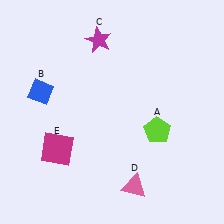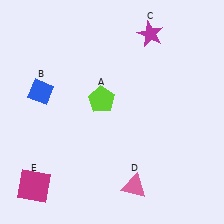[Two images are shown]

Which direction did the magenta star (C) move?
The magenta star (C) moved right.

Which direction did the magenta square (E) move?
The magenta square (E) moved down.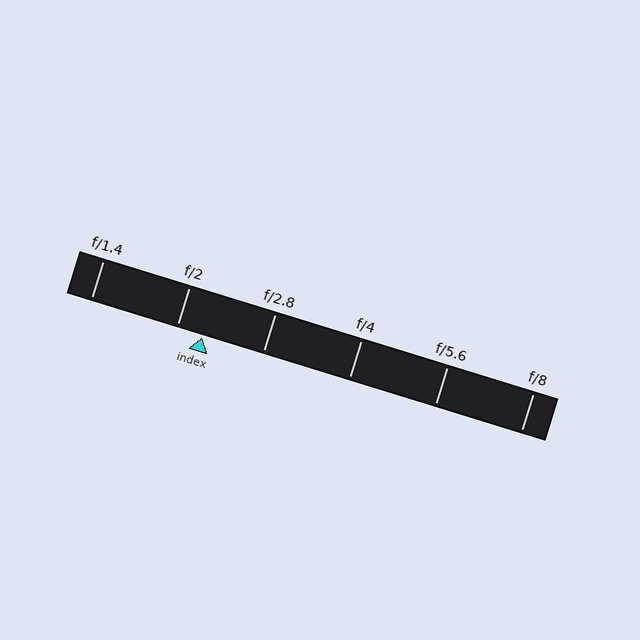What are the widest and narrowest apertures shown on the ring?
The widest aperture shown is f/1.4 and the narrowest is f/8.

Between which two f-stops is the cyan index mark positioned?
The index mark is between f/2 and f/2.8.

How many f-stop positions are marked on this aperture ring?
There are 6 f-stop positions marked.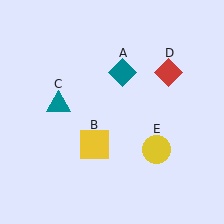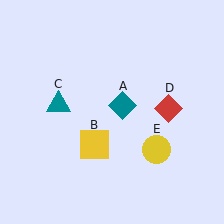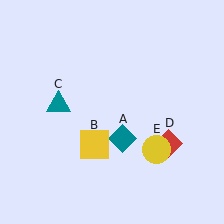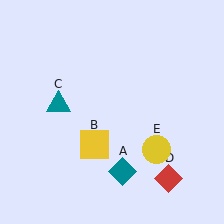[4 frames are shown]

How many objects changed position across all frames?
2 objects changed position: teal diamond (object A), red diamond (object D).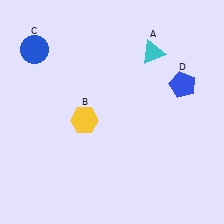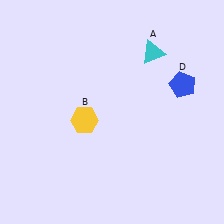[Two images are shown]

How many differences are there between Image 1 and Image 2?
There is 1 difference between the two images.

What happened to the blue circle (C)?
The blue circle (C) was removed in Image 2. It was in the top-left area of Image 1.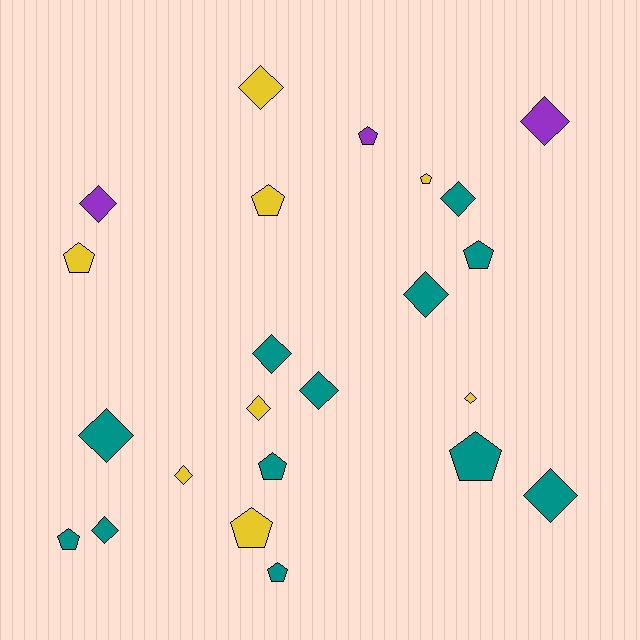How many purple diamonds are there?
There are 2 purple diamonds.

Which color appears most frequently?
Teal, with 12 objects.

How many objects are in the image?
There are 23 objects.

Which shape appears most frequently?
Diamond, with 13 objects.